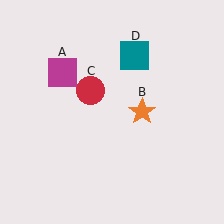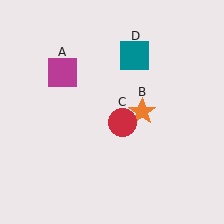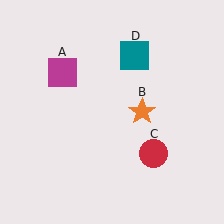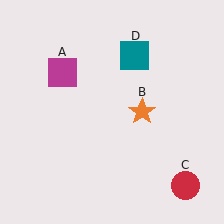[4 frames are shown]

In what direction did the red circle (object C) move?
The red circle (object C) moved down and to the right.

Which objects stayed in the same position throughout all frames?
Magenta square (object A) and orange star (object B) and teal square (object D) remained stationary.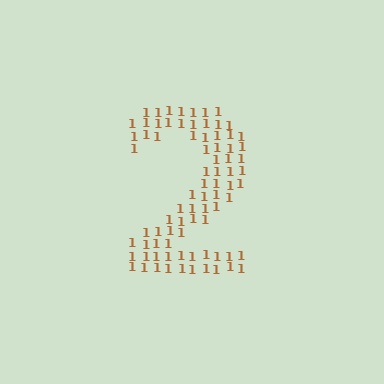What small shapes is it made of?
It is made of small digit 1's.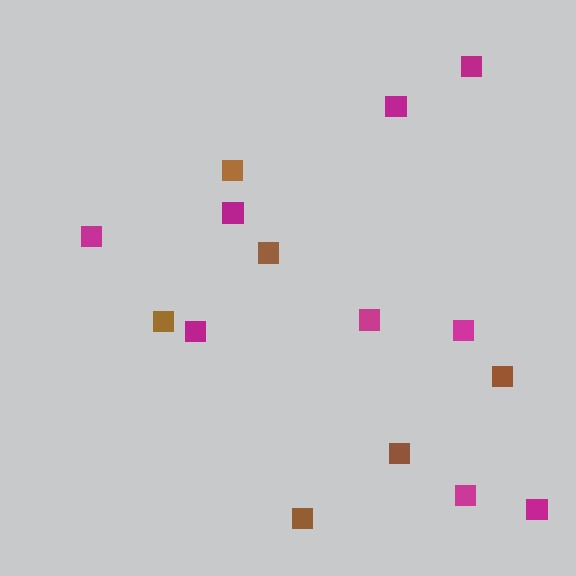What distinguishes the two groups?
There are 2 groups: one group of magenta squares (9) and one group of brown squares (6).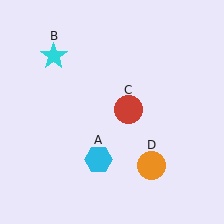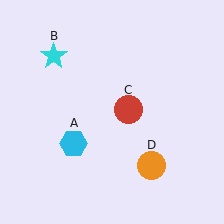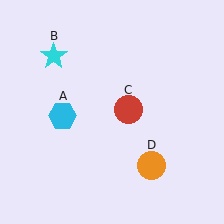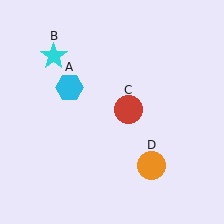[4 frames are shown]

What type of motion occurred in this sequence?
The cyan hexagon (object A) rotated clockwise around the center of the scene.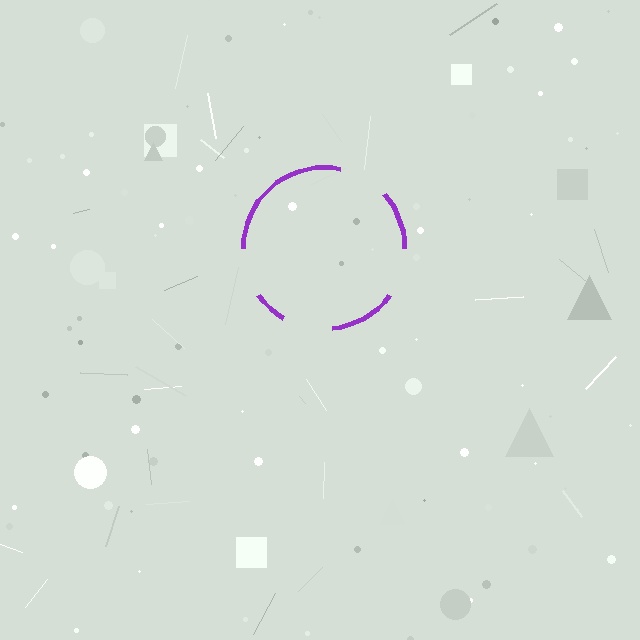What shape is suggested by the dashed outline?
The dashed outline suggests a circle.